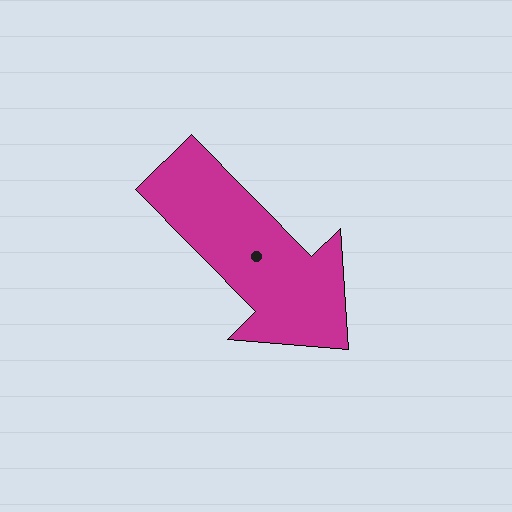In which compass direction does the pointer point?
Southeast.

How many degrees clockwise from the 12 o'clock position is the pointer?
Approximately 135 degrees.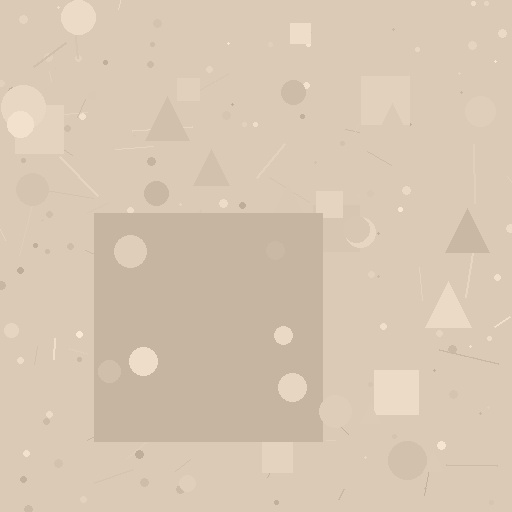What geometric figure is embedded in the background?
A square is embedded in the background.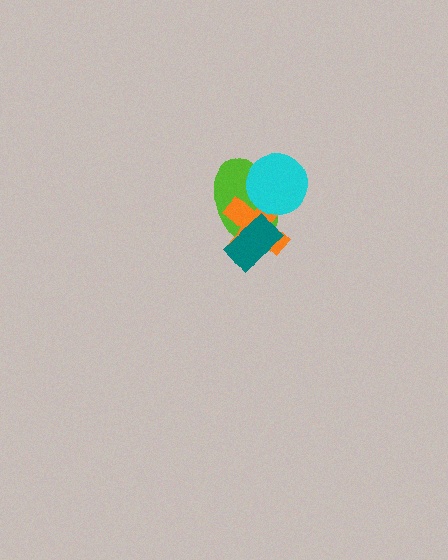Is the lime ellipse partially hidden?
Yes, it is partially covered by another shape.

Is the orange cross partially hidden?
Yes, it is partially covered by another shape.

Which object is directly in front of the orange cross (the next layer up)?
The cyan circle is directly in front of the orange cross.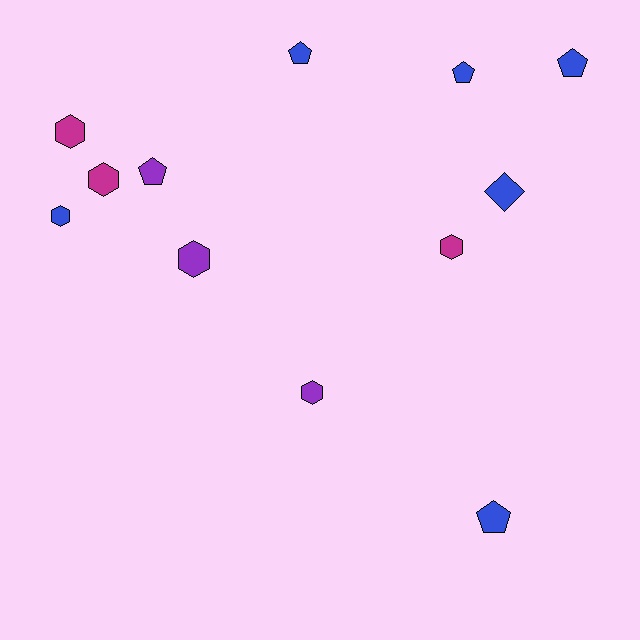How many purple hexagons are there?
There are 2 purple hexagons.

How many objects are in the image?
There are 12 objects.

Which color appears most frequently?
Blue, with 6 objects.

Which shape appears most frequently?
Hexagon, with 6 objects.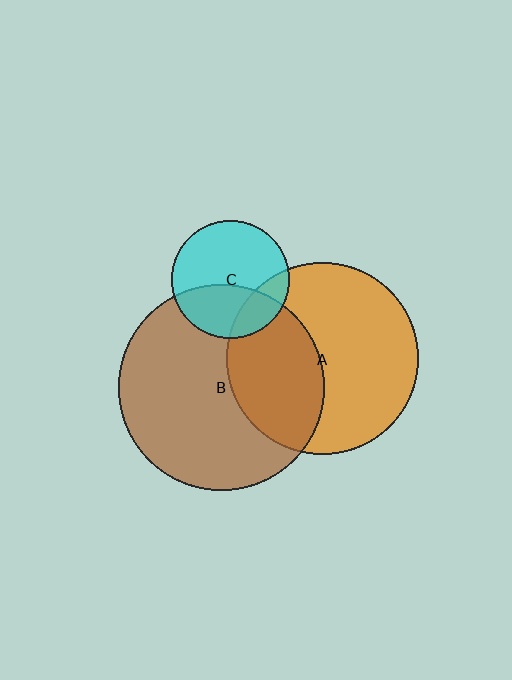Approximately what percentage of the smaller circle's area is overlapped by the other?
Approximately 40%.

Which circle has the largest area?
Circle B (brown).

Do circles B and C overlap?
Yes.